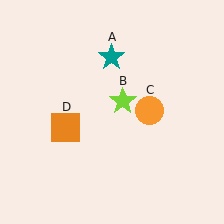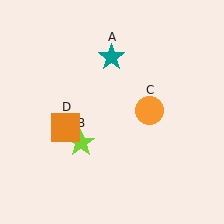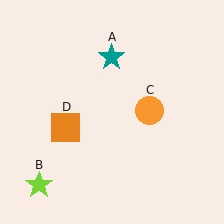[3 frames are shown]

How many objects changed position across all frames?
1 object changed position: lime star (object B).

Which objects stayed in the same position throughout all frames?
Teal star (object A) and orange circle (object C) and orange square (object D) remained stationary.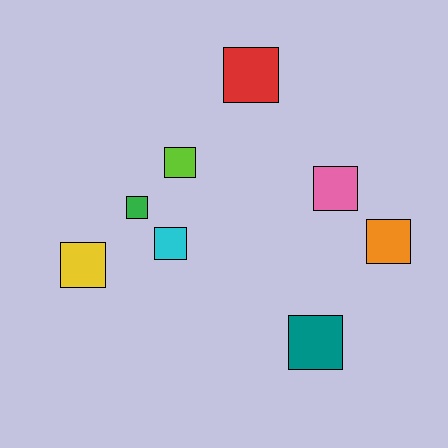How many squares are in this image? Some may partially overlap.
There are 8 squares.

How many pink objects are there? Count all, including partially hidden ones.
There is 1 pink object.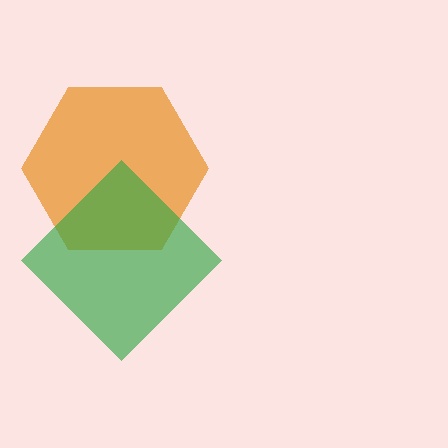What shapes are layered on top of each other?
The layered shapes are: an orange hexagon, a green diamond.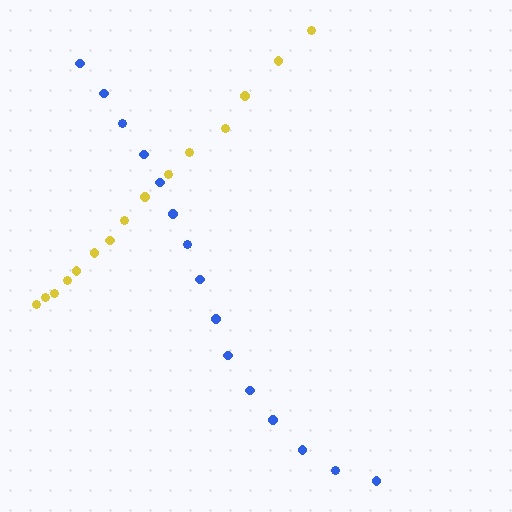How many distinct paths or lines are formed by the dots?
There are 2 distinct paths.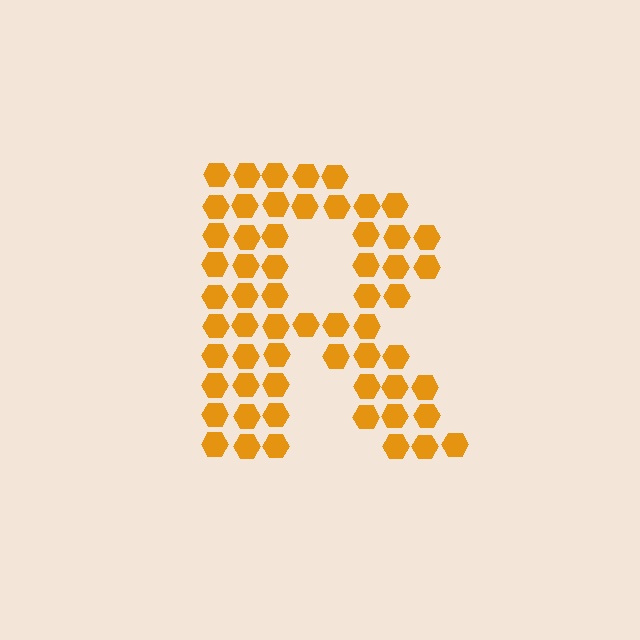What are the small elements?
The small elements are hexagons.